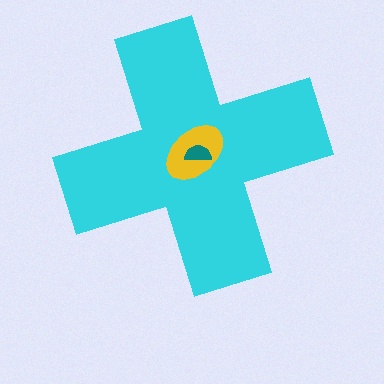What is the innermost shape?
The teal semicircle.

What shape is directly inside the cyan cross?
The yellow ellipse.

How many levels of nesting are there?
3.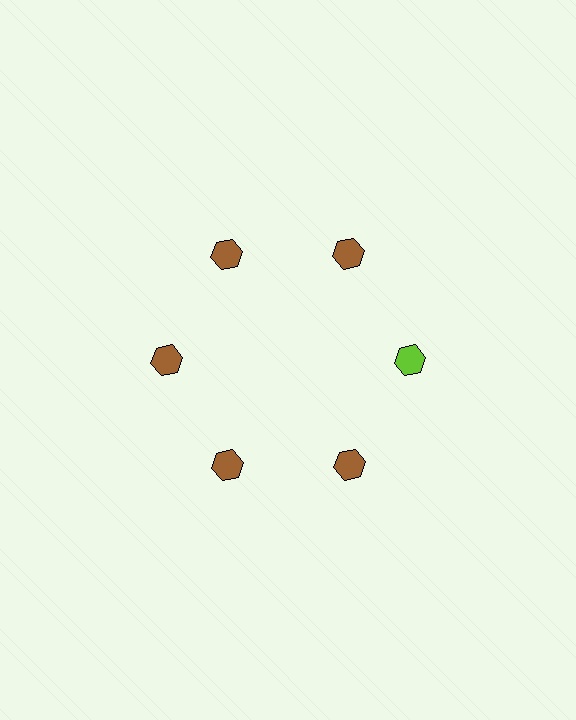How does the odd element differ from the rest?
It has a different color: lime instead of brown.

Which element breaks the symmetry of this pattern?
The lime hexagon at roughly the 3 o'clock position breaks the symmetry. All other shapes are brown hexagons.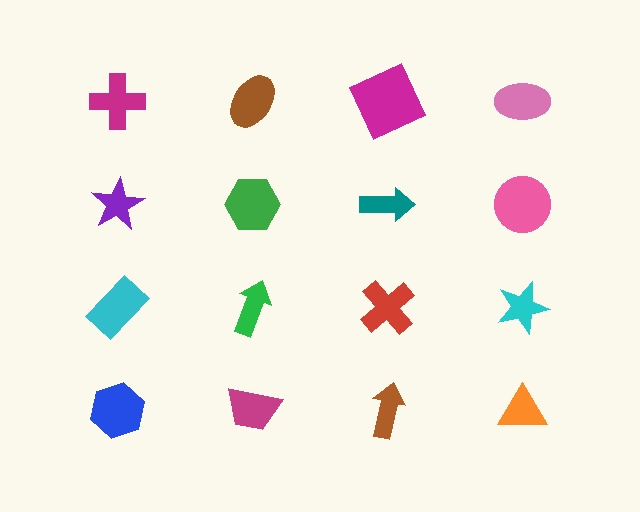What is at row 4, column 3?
A brown arrow.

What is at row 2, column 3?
A teal arrow.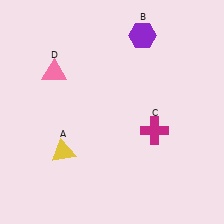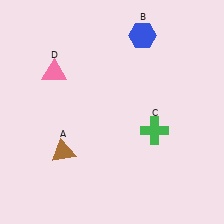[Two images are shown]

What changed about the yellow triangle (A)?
In Image 1, A is yellow. In Image 2, it changed to brown.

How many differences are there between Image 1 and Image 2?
There are 3 differences between the two images.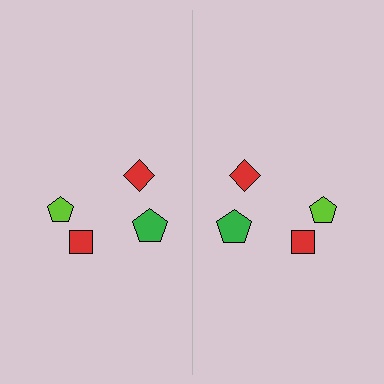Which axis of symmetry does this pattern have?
The pattern has a vertical axis of symmetry running through the center of the image.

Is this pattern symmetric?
Yes, this pattern has bilateral (reflection) symmetry.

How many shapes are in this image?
There are 8 shapes in this image.